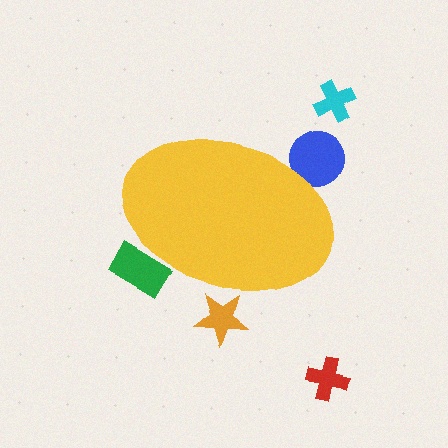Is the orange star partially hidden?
Yes, the orange star is partially hidden behind the yellow ellipse.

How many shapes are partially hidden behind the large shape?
3 shapes are partially hidden.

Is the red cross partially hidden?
No, the red cross is fully visible.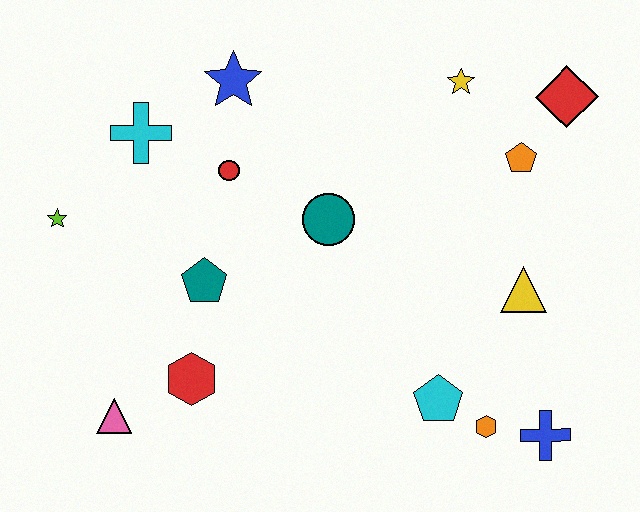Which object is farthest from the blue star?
The blue cross is farthest from the blue star.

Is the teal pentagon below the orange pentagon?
Yes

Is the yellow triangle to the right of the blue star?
Yes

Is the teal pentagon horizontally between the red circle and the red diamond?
No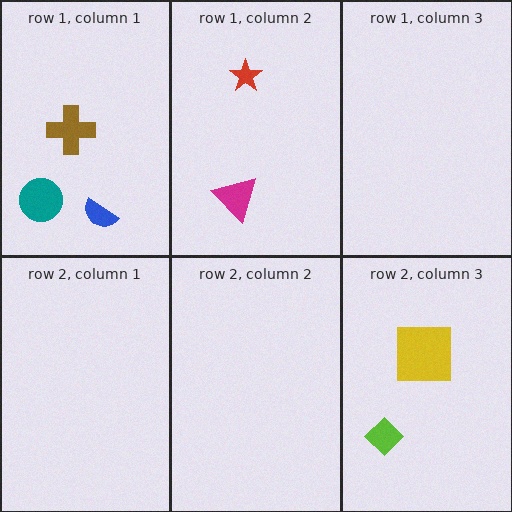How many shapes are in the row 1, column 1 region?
3.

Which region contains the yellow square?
The row 2, column 3 region.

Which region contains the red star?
The row 1, column 2 region.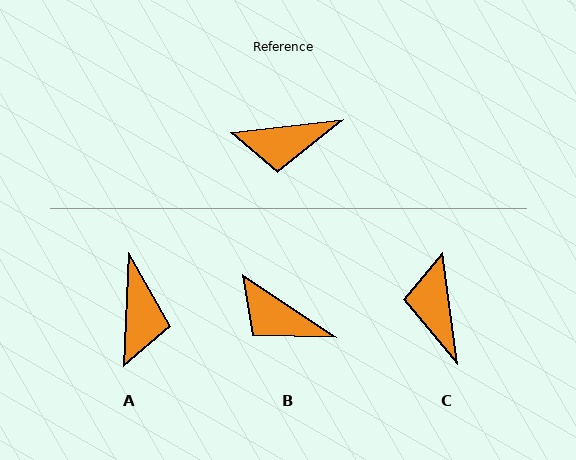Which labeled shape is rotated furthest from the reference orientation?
C, about 89 degrees away.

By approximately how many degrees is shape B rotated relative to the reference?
Approximately 40 degrees clockwise.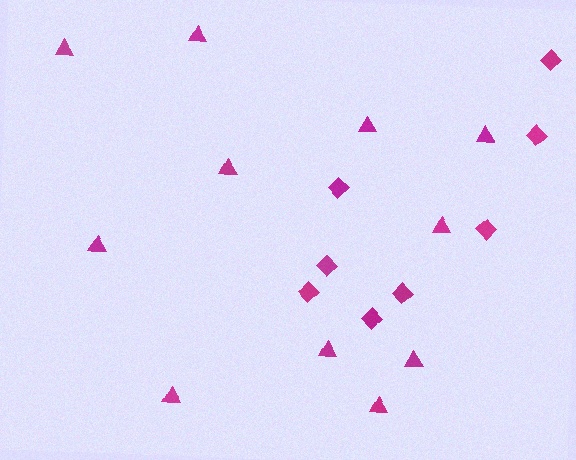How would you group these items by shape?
There are 2 groups: one group of triangles (11) and one group of diamonds (8).